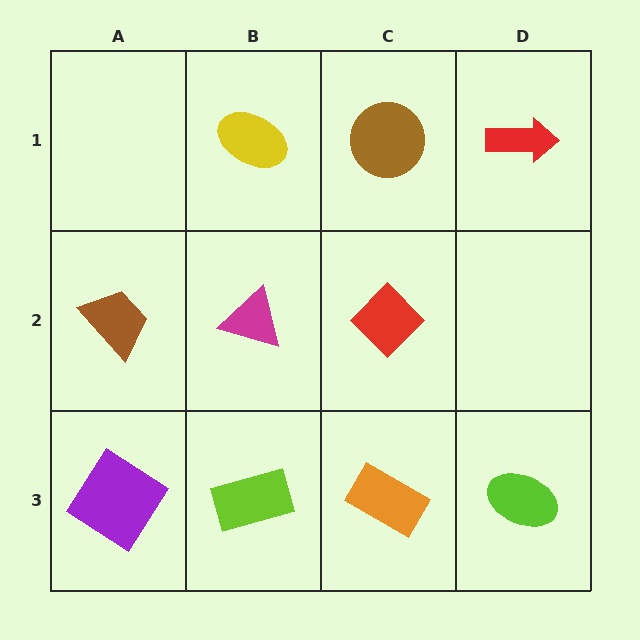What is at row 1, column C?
A brown circle.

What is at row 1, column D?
A red arrow.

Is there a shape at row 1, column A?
No, that cell is empty.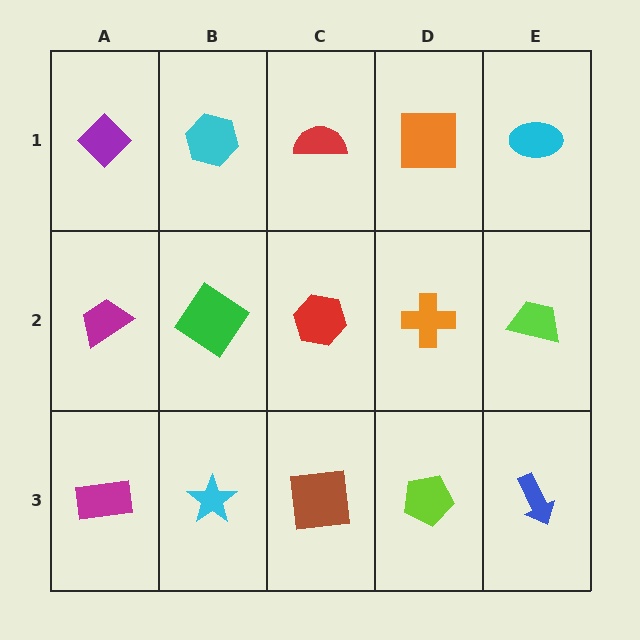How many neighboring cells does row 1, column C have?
3.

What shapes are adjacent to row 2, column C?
A red semicircle (row 1, column C), a brown square (row 3, column C), a green diamond (row 2, column B), an orange cross (row 2, column D).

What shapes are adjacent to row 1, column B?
A green diamond (row 2, column B), a purple diamond (row 1, column A), a red semicircle (row 1, column C).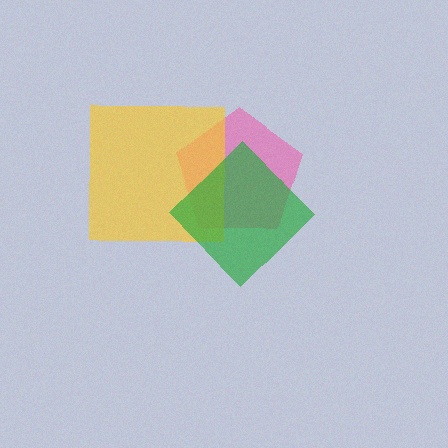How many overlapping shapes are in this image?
There are 3 overlapping shapes in the image.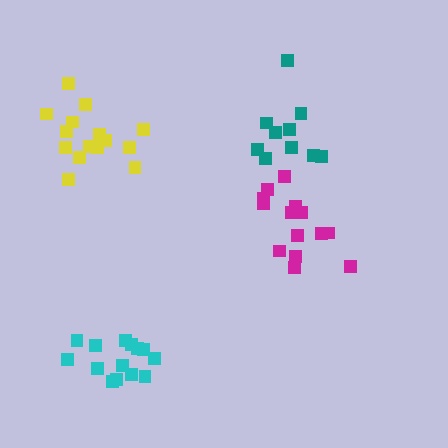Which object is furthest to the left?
The yellow cluster is leftmost.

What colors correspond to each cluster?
The clusters are colored: cyan, teal, yellow, magenta.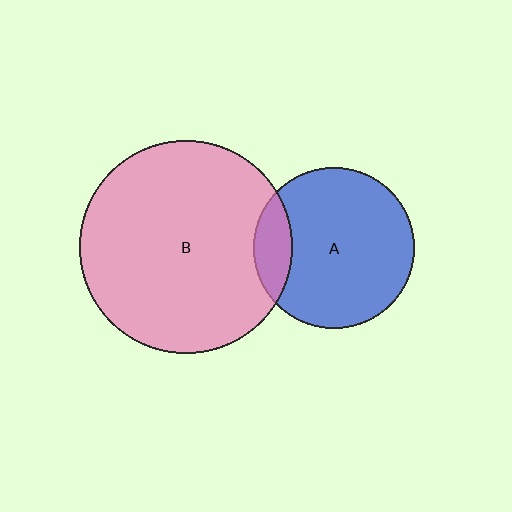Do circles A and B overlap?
Yes.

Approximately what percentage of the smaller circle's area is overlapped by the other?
Approximately 15%.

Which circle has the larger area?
Circle B (pink).